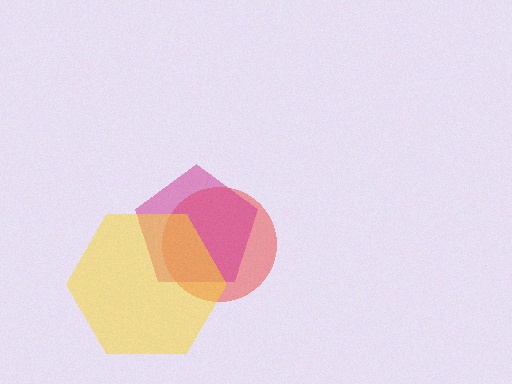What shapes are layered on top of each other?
The layered shapes are: a red circle, a magenta pentagon, a yellow hexagon.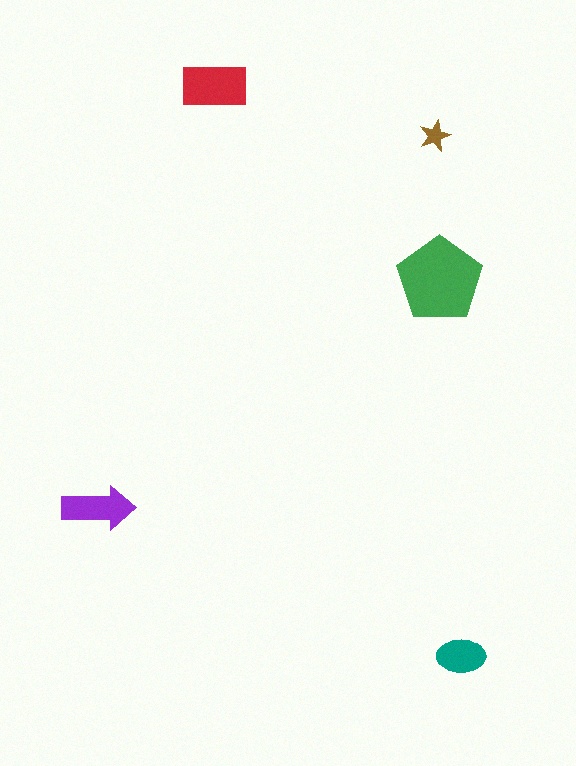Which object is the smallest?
The brown star.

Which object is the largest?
The green pentagon.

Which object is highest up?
The red rectangle is topmost.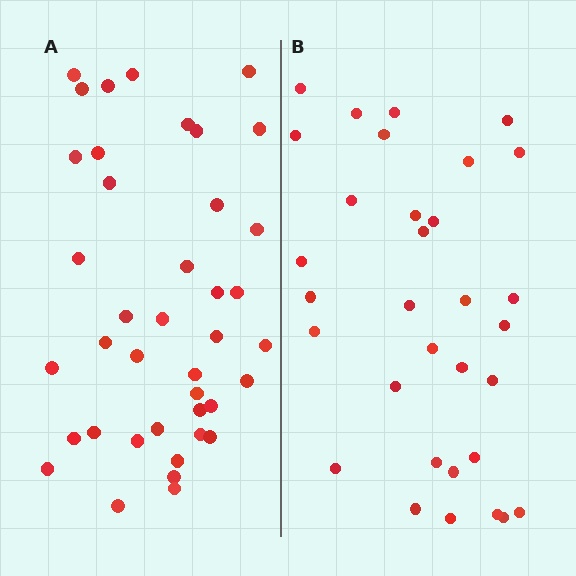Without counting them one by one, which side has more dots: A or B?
Region A (the left region) has more dots.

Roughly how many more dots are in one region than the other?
Region A has roughly 8 or so more dots than region B.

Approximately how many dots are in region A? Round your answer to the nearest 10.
About 40 dots.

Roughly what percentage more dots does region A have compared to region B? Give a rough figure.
About 25% more.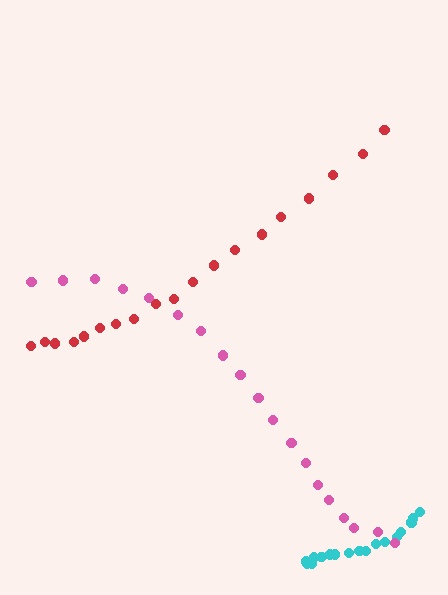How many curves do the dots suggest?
There are 3 distinct paths.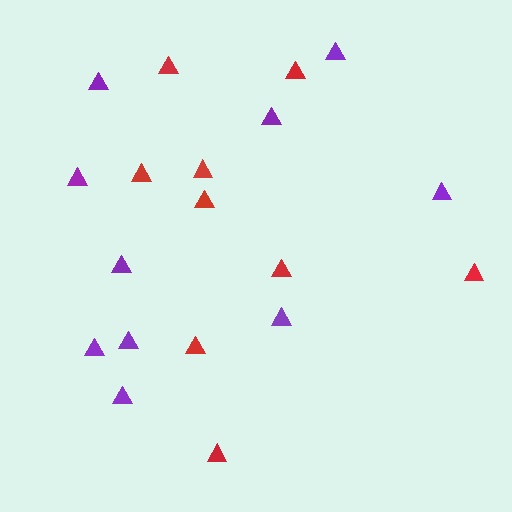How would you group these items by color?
There are 2 groups: one group of red triangles (9) and one group of purple triangles (10).